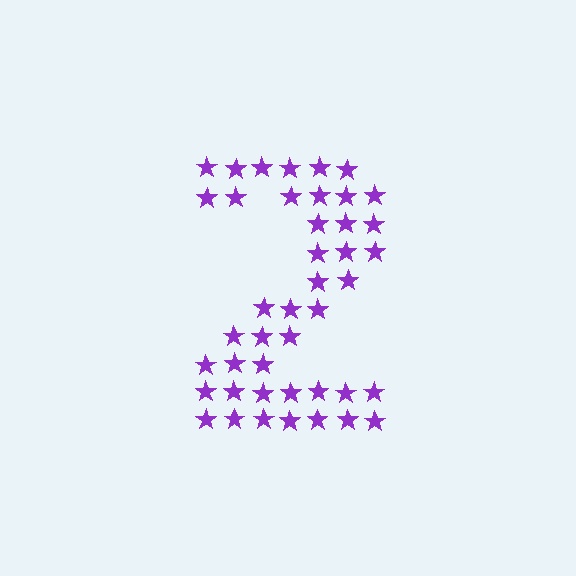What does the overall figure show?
The overall figure shows the digit 2.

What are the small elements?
The small elements are stars.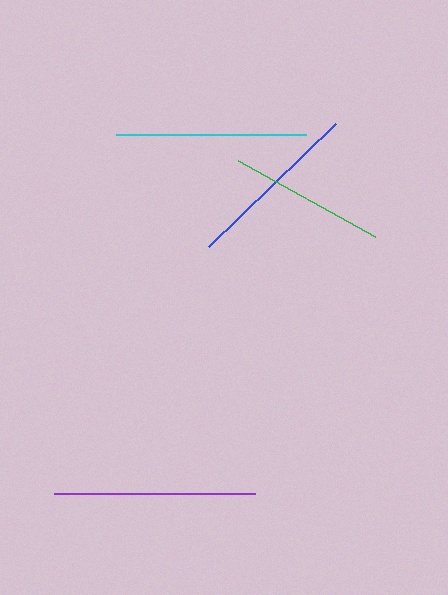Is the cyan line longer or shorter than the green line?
The cyan line is longer than the green line.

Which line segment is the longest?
The purple line is the longest at approximately 201 pixels.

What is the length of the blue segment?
The blue segment is approximately 177 pixels long.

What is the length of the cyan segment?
The cyan segment is approximately 189 pixels long.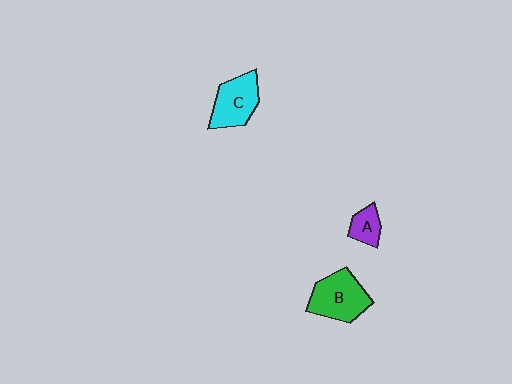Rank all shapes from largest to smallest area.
From largest to smallest: B (green), C (cyan), A (purple).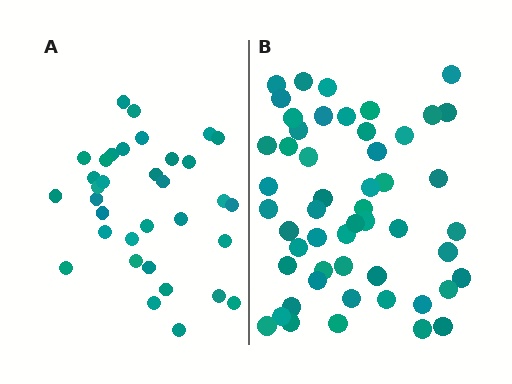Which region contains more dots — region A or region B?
Region B (the right region) has more dots.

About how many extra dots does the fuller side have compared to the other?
Region B has approximately 20 more dots than region A.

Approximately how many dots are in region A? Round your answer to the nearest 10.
About 30 dots. (The exact count is 34, which rounds to 30.)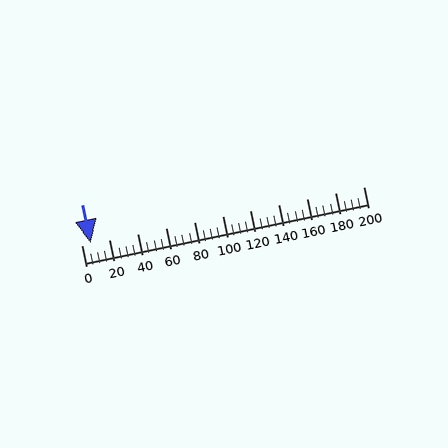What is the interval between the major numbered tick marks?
The major tick marks are spaced 20 units apart.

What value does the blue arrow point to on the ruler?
The blue arrow points to approximately 6.